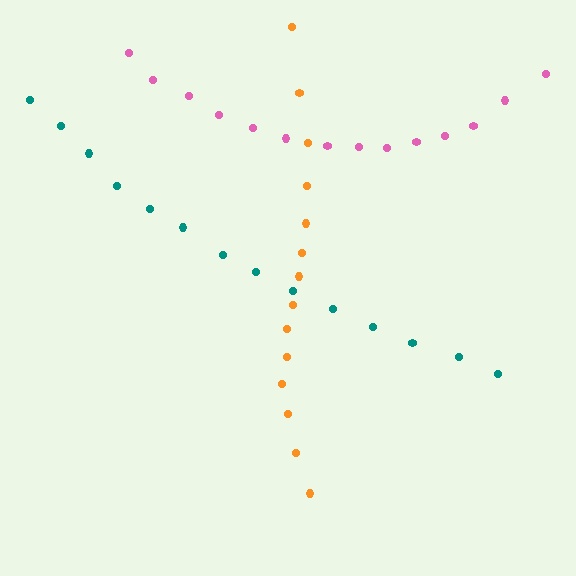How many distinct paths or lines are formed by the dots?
There are 3 distinct paths.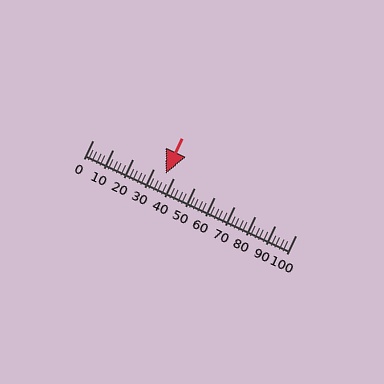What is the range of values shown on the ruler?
The ruler shows values from 0 to 100.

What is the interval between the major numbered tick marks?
The major tick marks are spaced 10 units apart.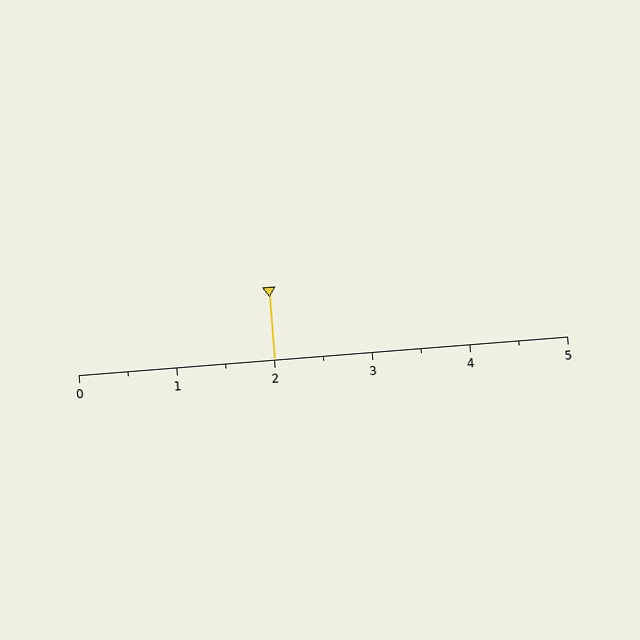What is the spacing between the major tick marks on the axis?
The major ticks are spaced 1 apart.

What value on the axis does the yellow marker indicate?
The marker indicates approximately 2.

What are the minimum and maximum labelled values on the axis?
The axis runs from 0 to 5.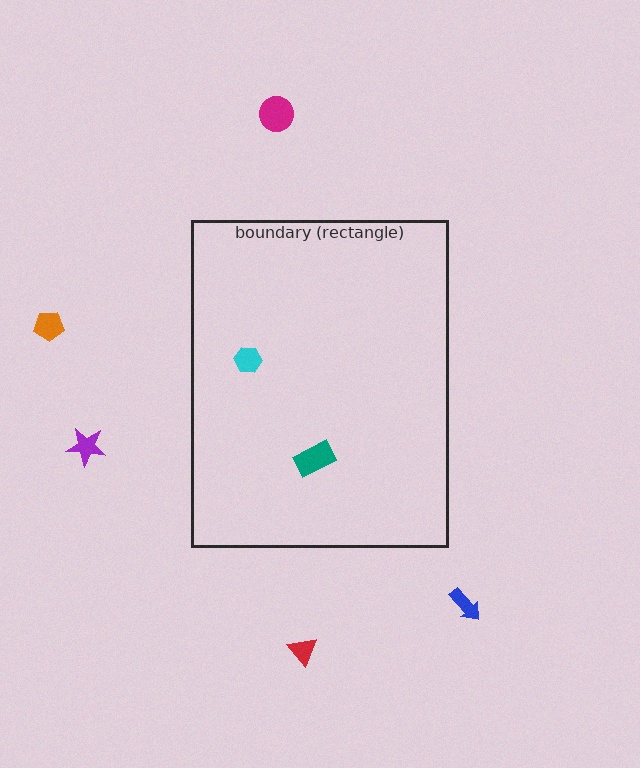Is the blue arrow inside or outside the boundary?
Outside.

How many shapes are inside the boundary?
2 inside, 5 outside.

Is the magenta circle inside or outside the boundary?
Outside.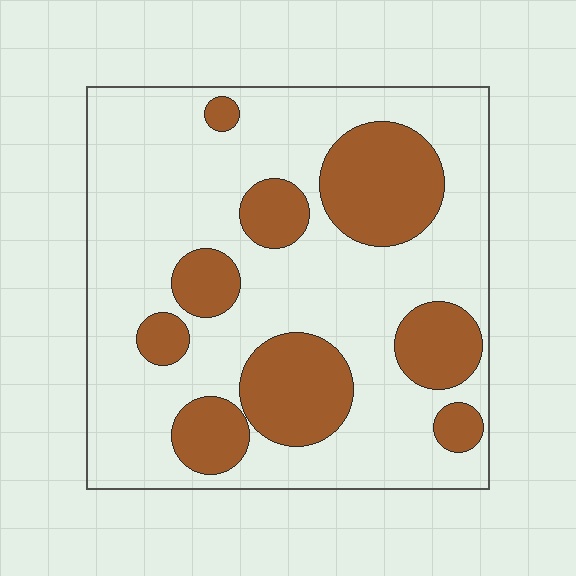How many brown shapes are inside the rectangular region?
9.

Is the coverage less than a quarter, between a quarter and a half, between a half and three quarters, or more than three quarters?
Between a quarter and a half.